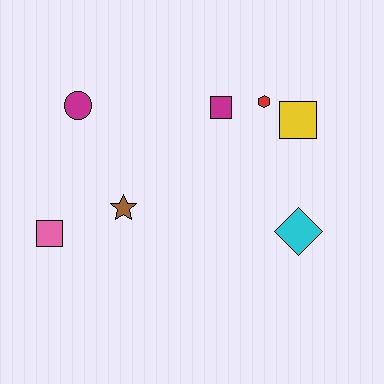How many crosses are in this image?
There are no crosses.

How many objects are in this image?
There are 7 objects.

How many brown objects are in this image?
There is 1 brown object.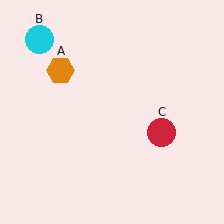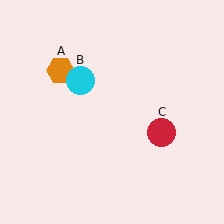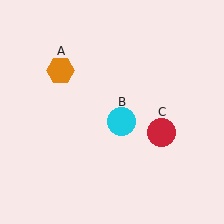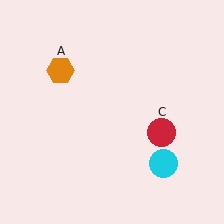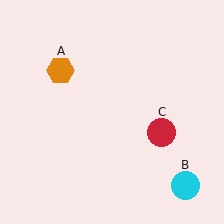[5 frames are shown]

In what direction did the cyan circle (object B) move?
The cyan circle (object B) moved down and to the right.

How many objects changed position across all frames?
1 object changed position: cyan circle (object B).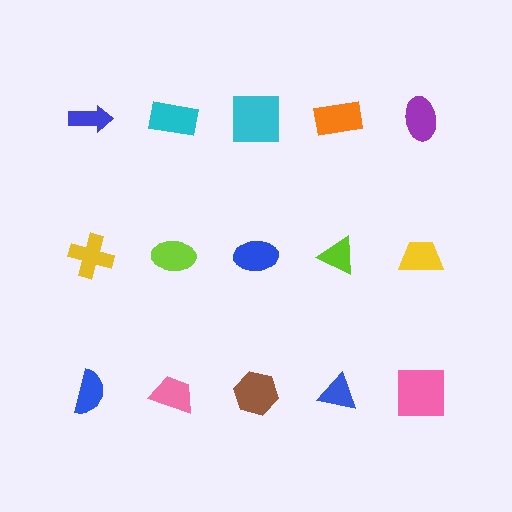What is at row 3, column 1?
A blue semicircle.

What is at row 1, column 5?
A purple ellipse.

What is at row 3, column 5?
A pink square.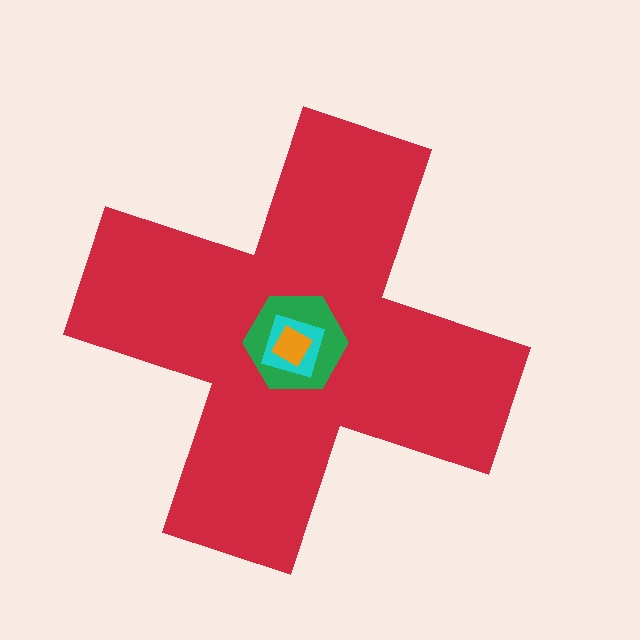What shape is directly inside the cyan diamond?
The orange diamond.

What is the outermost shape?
The red cross.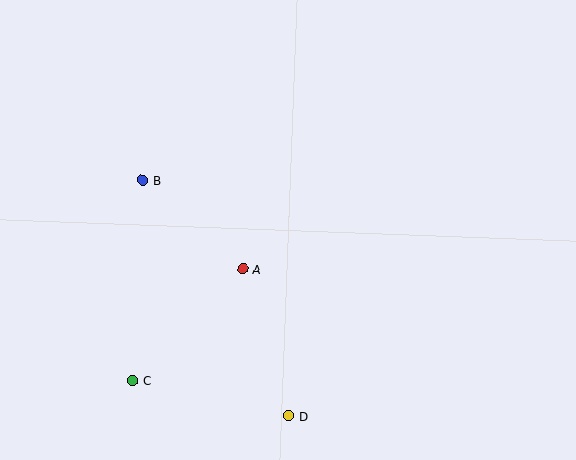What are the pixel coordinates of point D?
Point D is at (289, 416).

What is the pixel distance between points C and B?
The distance between C and B is 200 pixels.